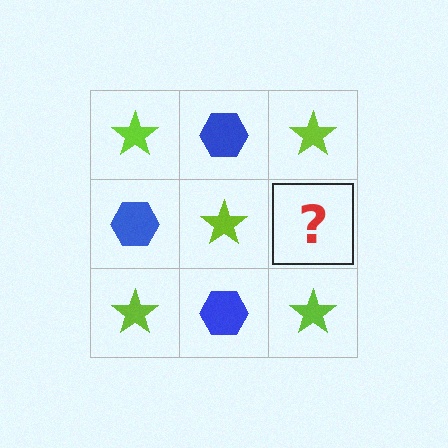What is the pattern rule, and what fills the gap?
The rule is that it alternates lime star and blue hexagon in a checkerboard pattern. The gap should be filled with a blue hexagon.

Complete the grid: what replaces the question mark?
The question mark should be replaced with a blue hexagon.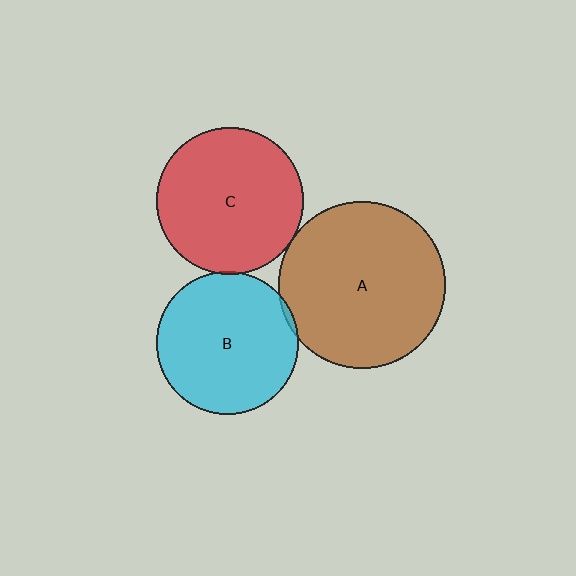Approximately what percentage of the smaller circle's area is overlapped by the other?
Approximately 5%.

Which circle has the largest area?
Circle A (brown).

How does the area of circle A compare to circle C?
Approximately 1.3 times.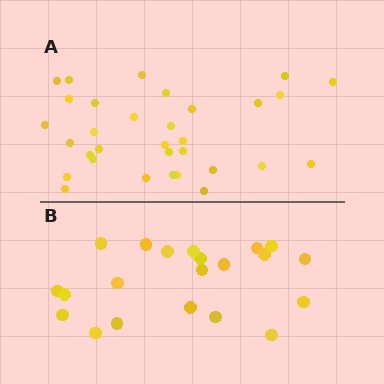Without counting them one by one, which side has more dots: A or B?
Region A (the top region) has more dots.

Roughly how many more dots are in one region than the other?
Region A has roughly 12 or so more dots than region B.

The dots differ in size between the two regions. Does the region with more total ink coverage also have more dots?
No. Region B has more total ink coverage because its dots are larger, but region A actually contains more individual dots. Total area can be misleading — the number of items is what matters here.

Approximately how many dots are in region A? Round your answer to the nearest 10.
About 30 dots. (The exact count is 32, which rounds to 30.)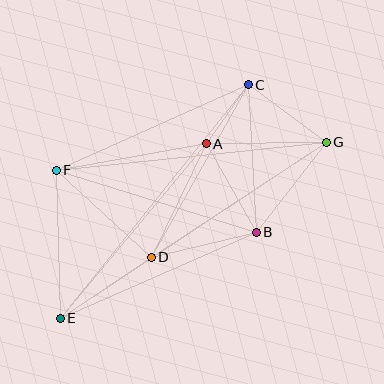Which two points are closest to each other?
Points A and C are closest to each other.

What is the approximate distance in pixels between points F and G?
The distance between F and G is approximately 271 pixels.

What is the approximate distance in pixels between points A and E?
The distance between A and E is approximately 228 pixels.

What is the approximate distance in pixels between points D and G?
The distance between D and G is approximately 209 pixels.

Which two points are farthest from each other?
Points E and G are farthest from each other.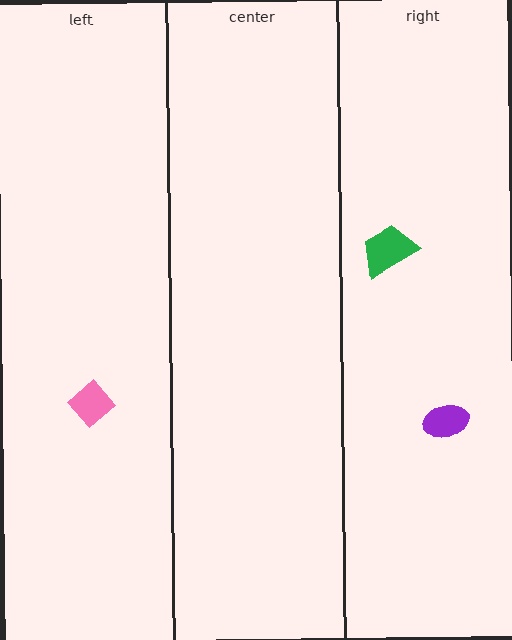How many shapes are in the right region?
2.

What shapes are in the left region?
The pink diamond.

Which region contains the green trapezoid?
The right region.